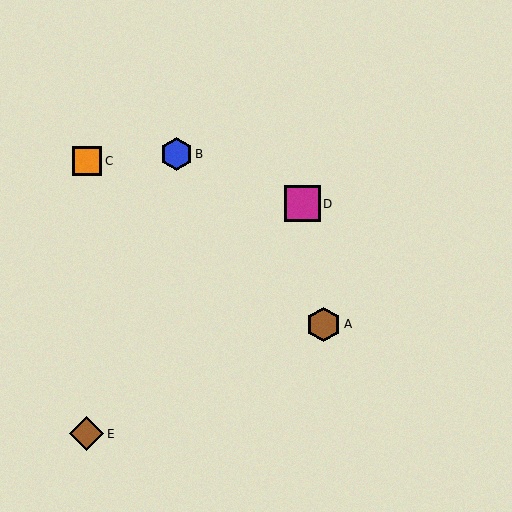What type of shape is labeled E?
Shape E is a brown diamond.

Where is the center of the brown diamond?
The center of the brown diamond is at (86, 434).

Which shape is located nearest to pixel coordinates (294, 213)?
The magenta square (labeled D) at (302, 204) is nearest to that location.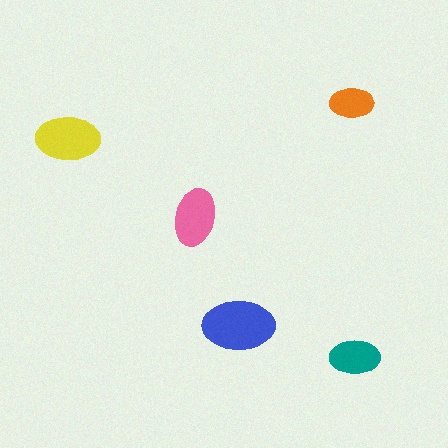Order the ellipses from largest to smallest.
the blue one, the yellow one, the pink one, the teal one, the orange one.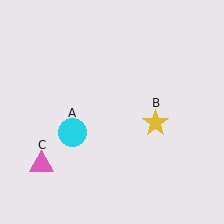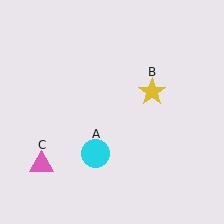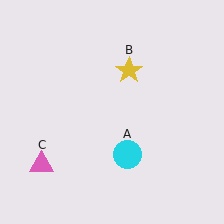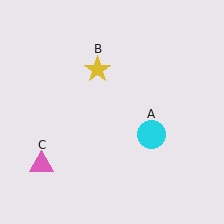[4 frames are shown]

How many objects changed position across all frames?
2 objects changed position: cyan circle (object A), yellow star (object B).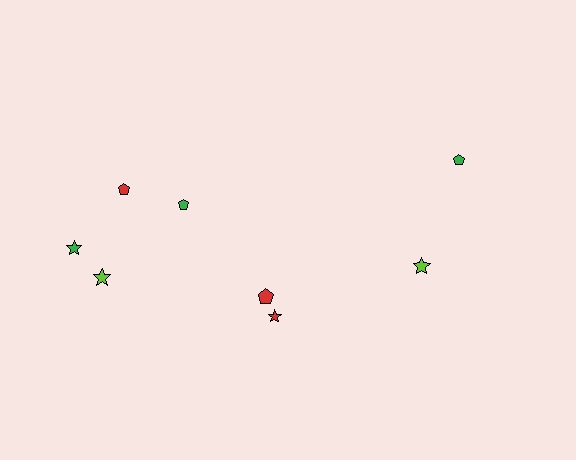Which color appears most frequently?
Red, with 3 objects.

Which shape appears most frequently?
Star, with 4 objects.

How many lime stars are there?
There are 2 lime stars.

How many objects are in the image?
There are 8 objects.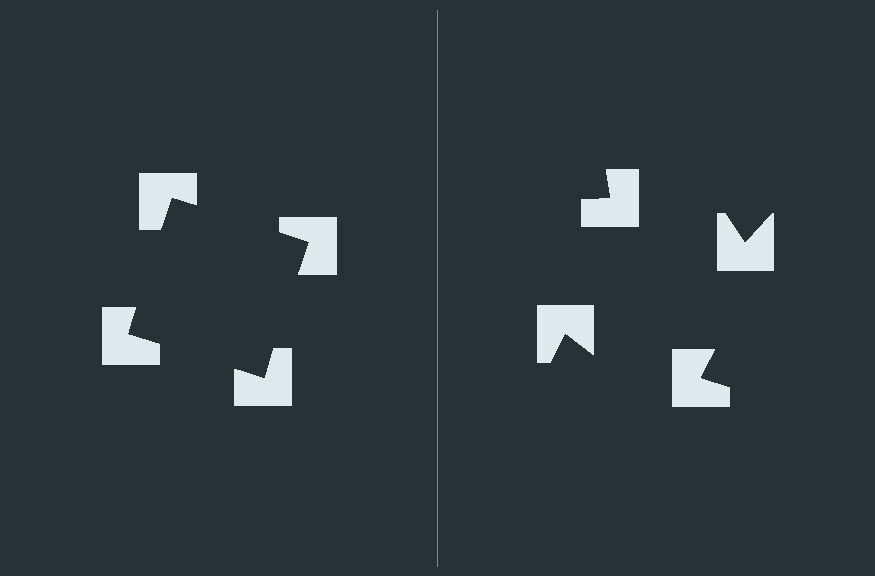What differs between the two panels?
The notched squares are positioned identically on both sides; only the wedge orientations differ. On the left they align to a square; on the right they are misaligned.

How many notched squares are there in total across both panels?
8 — 4 on each side.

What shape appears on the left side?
An illusory square.